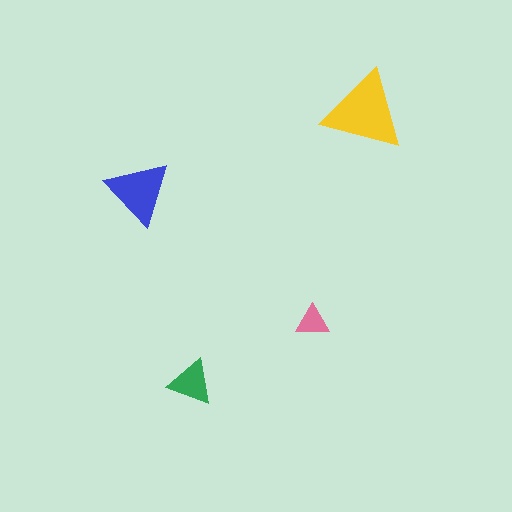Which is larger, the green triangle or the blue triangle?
The blue one.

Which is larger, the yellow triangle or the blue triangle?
The yellow one.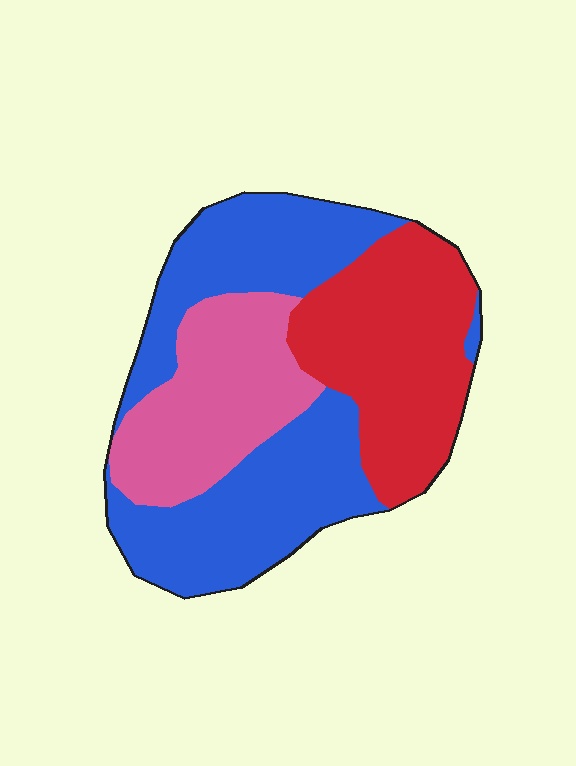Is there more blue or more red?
Blue.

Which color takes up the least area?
Pink, at roughly 25%.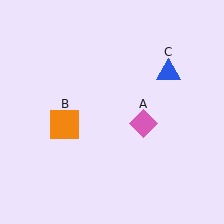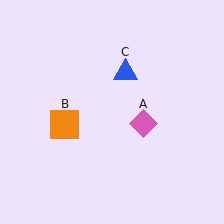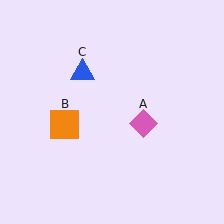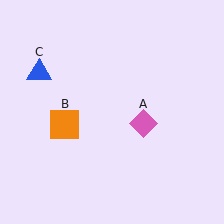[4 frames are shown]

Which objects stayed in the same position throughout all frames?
Pink diamond (object A) and orange square (object B) remained stationary.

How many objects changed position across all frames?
1 object changed position: blue triangle (object C).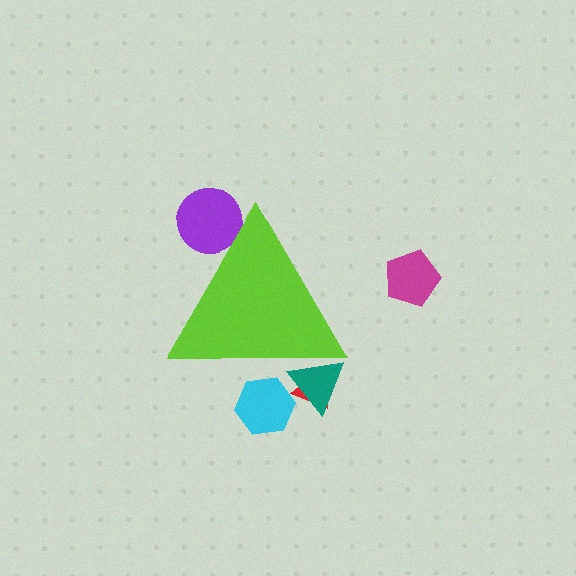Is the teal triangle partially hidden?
Yes, the teal triangle is partially hidden behind the lime triangle.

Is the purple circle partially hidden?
Yes, the purple circle is partially hidden behind the lime triangle.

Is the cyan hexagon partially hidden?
Yes, the cyan hexagon is partially hidden behind the lime triangle.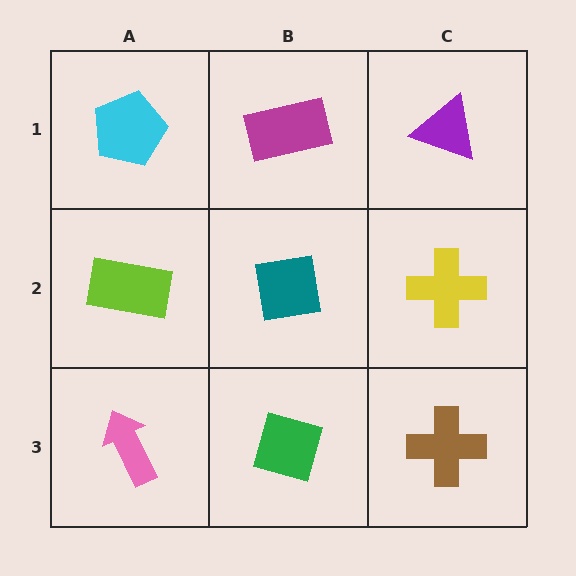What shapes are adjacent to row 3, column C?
A yellow cross (row 2, column C), a green diamond (row 3, column B).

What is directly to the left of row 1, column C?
A magenta rectangle.